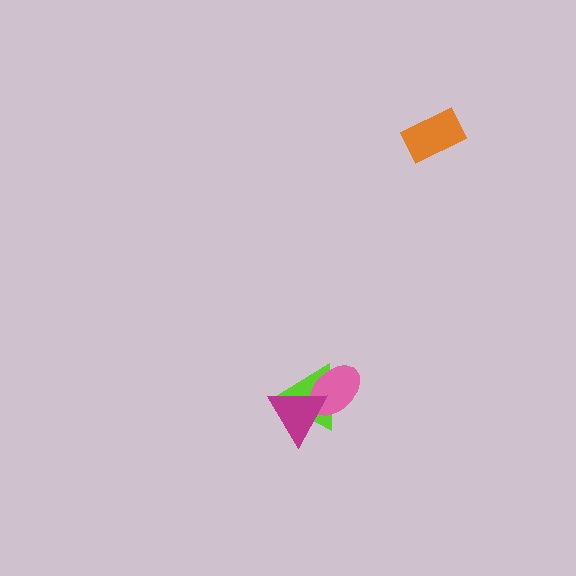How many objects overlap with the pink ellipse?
2 objects overlap with the pink ellipse.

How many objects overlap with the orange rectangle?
0 objects overlap with the orange rectangle.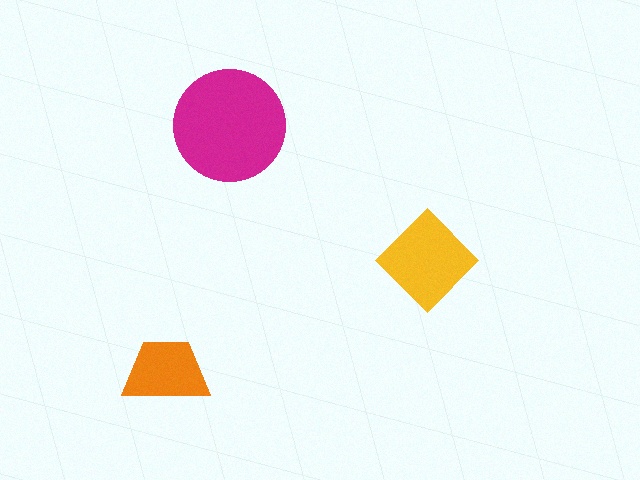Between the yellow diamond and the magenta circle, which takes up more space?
The magenta circle.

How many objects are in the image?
There are 3 objects in the image.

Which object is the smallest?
The orange trapezoid.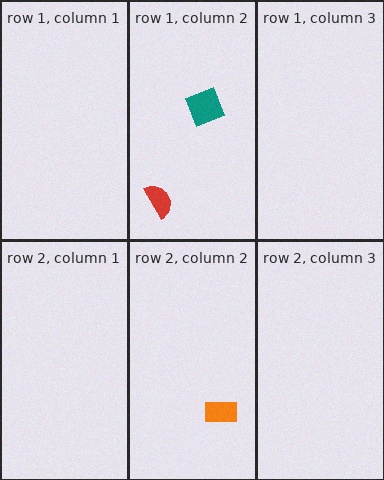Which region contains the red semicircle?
The row 1, column 2 region.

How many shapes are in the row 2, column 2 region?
1.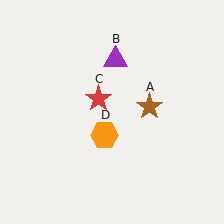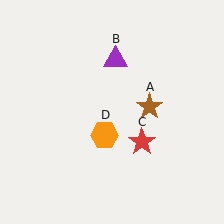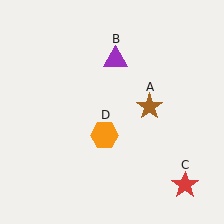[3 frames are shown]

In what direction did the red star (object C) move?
The red star (object C) moved down and to the right.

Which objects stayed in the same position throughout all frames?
Brown star (object A) and purple triangle (object B) and orange hexagon (object D) remained stationary.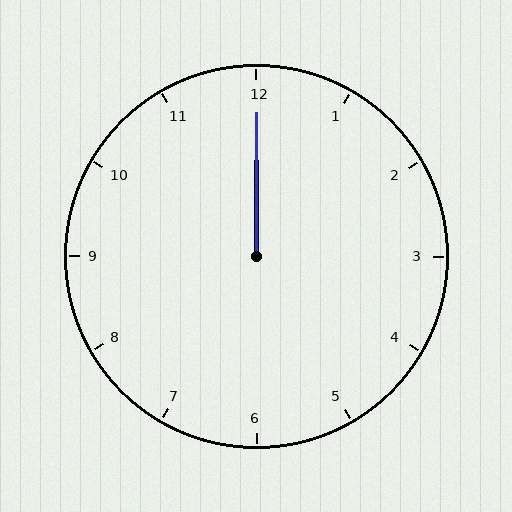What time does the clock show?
12:00.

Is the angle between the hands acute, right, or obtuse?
It is acute.